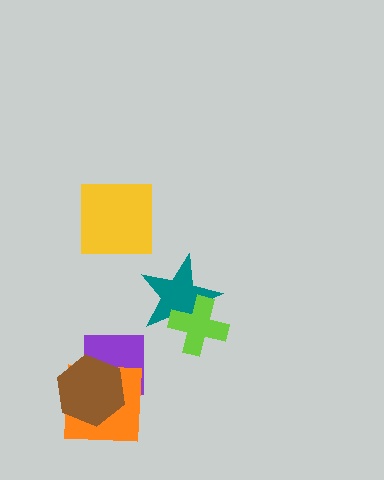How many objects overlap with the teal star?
1 object overlaps with the teal star.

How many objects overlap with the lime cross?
1 object overlaps with the lime cross.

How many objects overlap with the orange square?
2 objects overlap with the orange square.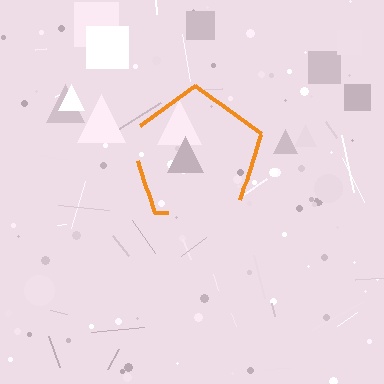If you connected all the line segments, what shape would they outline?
They would outline a pentagon.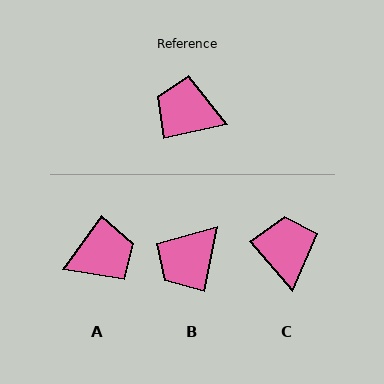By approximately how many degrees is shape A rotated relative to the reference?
Approximately 138 degrees clockwise.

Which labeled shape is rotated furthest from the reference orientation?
A, about 138 degrees away.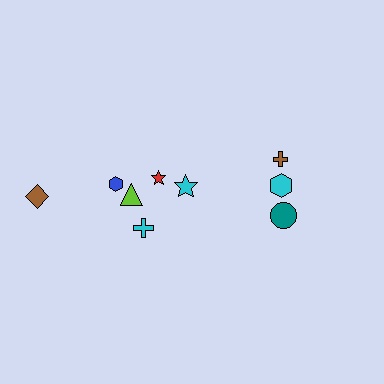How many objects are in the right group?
There are 3 objects.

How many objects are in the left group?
There are 6 objects.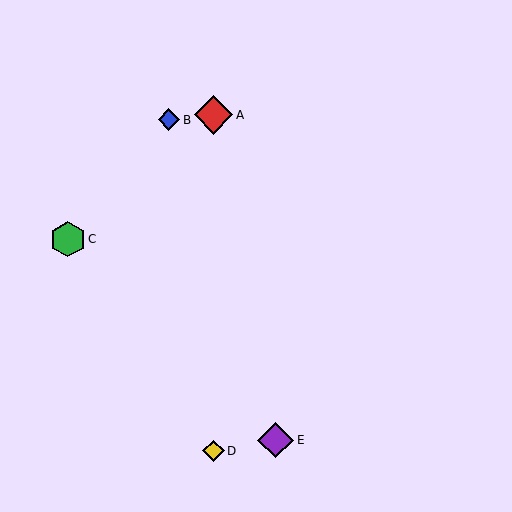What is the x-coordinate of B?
Object B is at x≈169.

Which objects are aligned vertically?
Objects A, D are aligned vertically.